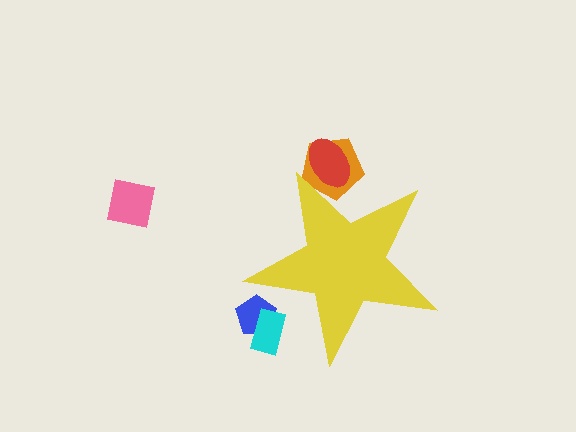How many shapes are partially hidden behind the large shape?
4 shapes are partially hidden.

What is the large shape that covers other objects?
A yellow star.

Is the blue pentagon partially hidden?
Yes, the blue pentagon is partially hidden behind the yellow star.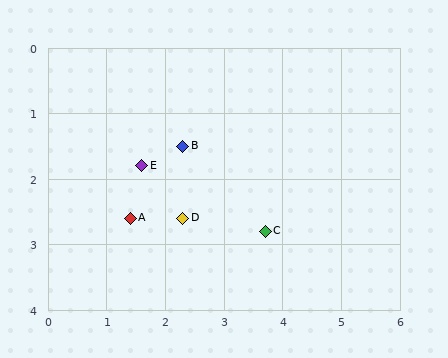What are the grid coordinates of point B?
Point B is at approximately (2.3, 1.5).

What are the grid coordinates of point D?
Point D is at approximately (2.3, 2.6).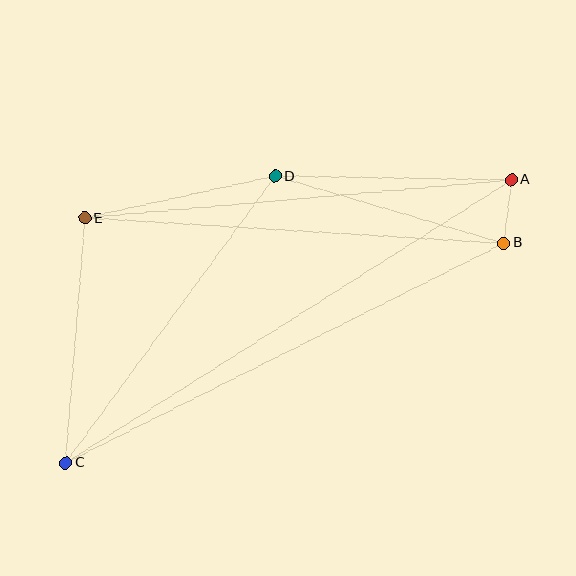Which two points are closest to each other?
Points A and B are closest to each other.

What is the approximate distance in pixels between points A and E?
The distance between A and E is approximately 428 pixels.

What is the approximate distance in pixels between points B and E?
The distance between B and E is approximately 420 pixels.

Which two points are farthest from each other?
Points A and C are farthest from each other.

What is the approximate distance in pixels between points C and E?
The distance between C and E is approximately 245 pixels.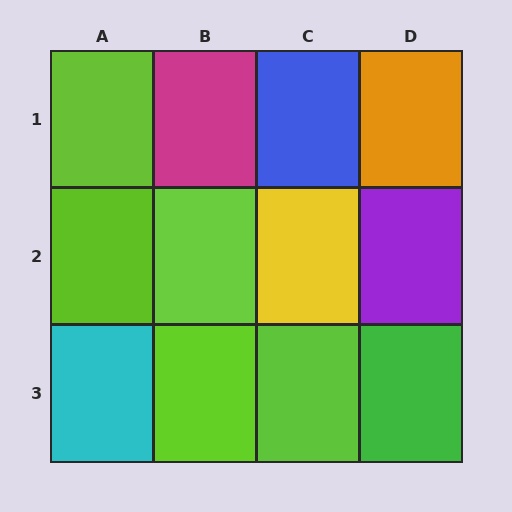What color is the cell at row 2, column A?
Lime.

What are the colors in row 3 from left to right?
Cyan, lime, lime, green.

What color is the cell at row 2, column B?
Lime.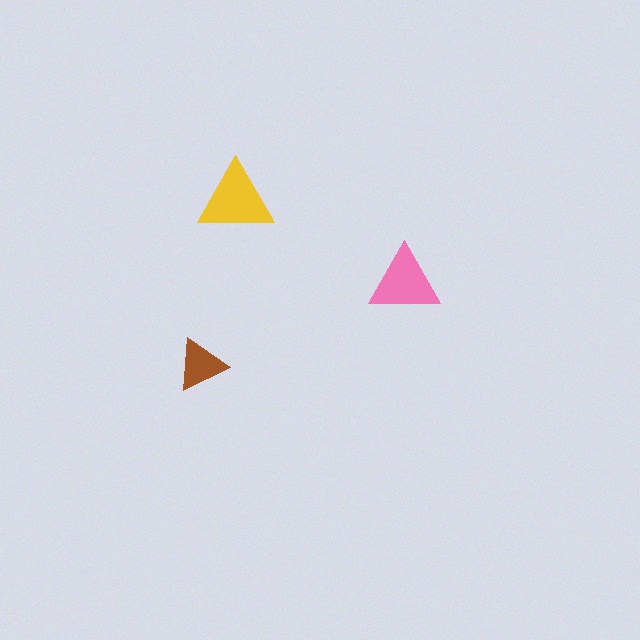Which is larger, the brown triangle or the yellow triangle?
The yellow one.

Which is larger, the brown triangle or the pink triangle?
The pink one.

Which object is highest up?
The yellow triangle is topmost.